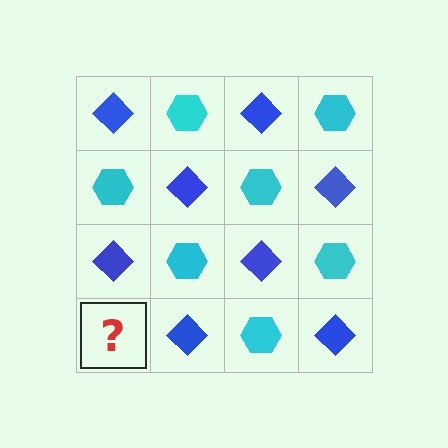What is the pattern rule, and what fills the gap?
The rule is that it alternates blue diamond and cyan hexagon in a checkerboard pattern. The gap should be filled with a cyan hexagon.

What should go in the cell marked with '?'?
The missing cell should contain a cyan hexagon.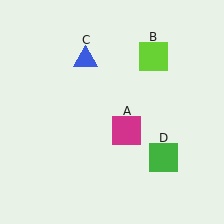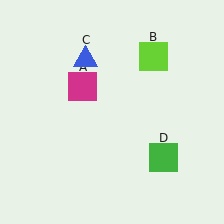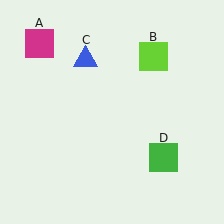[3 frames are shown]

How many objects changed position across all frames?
1 object changed position: magenta square (object A).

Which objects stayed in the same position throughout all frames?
Lime square (object B) and blue triangle (object C) and green square (object D) remained stationary.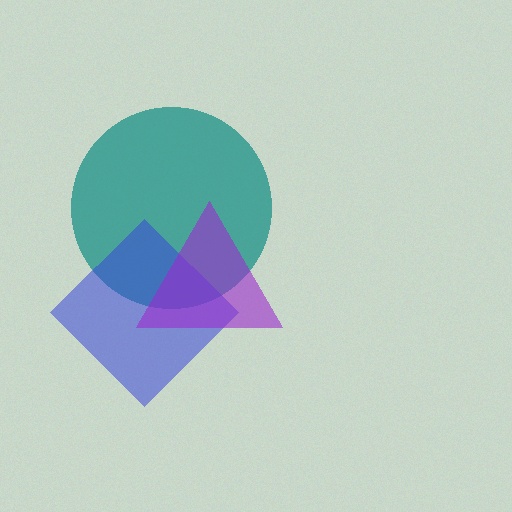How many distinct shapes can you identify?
There are 3 distinct shapes: a teal circle, a blue diamond, a purple triangle.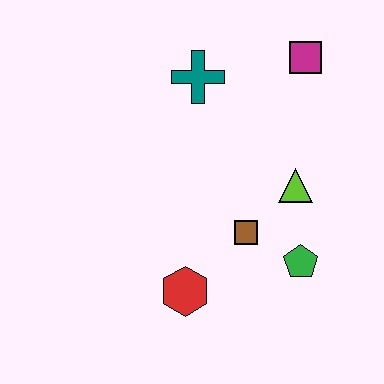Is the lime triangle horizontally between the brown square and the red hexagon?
No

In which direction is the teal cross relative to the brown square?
The teal cross is above the brown square.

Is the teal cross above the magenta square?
No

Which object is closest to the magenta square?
The teal cross is closest to the magenta square.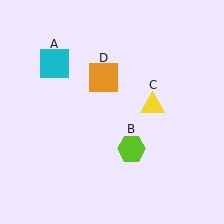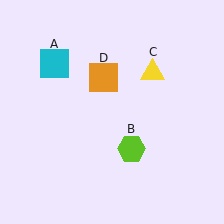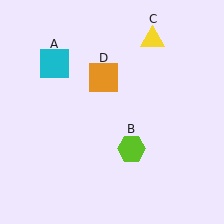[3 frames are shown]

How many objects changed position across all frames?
1 object changed position: yellow triangle (object C).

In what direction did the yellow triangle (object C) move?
The yellow triangle (object C) moved up.